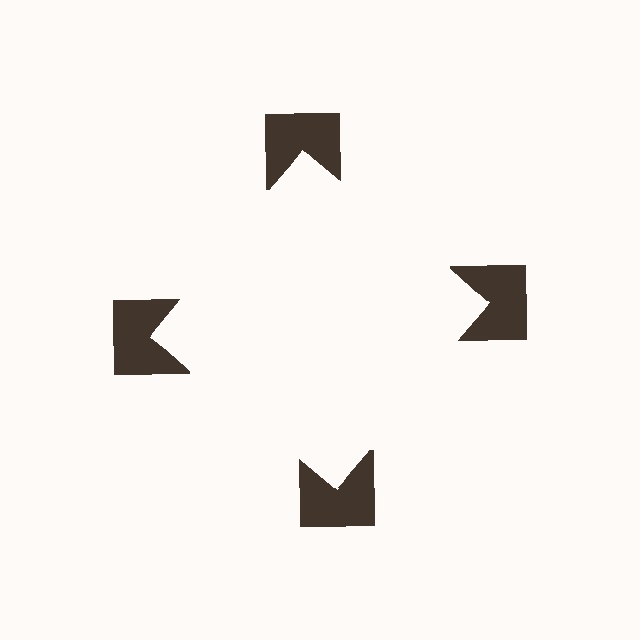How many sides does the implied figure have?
4 sides.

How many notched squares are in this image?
There are 4 — one at each vertex of the illusory square.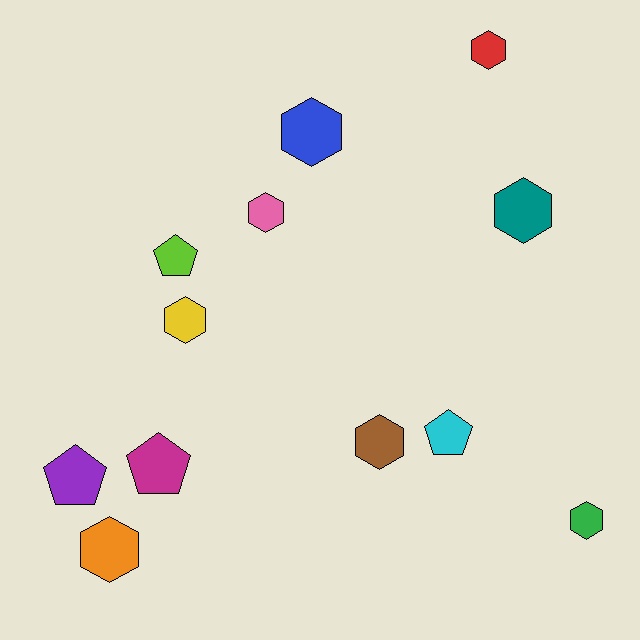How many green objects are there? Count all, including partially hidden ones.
There is 1 green object.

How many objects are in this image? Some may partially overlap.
There are 12 objects.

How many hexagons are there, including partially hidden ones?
There are 8 hexagons.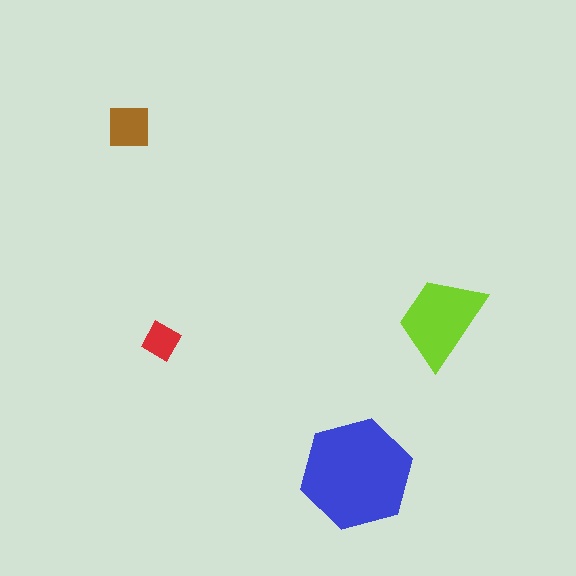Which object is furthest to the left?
The brown square is leftmost.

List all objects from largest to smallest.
The blue hexagon, the lime trapezoid, the brown square, the red diamond.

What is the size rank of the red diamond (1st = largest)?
4th.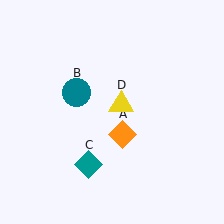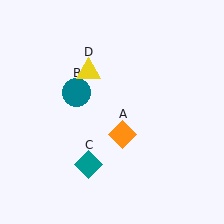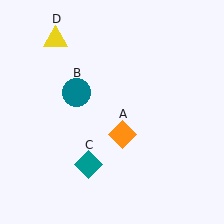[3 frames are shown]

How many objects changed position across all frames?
1 object changed position: yellow triangle (object D).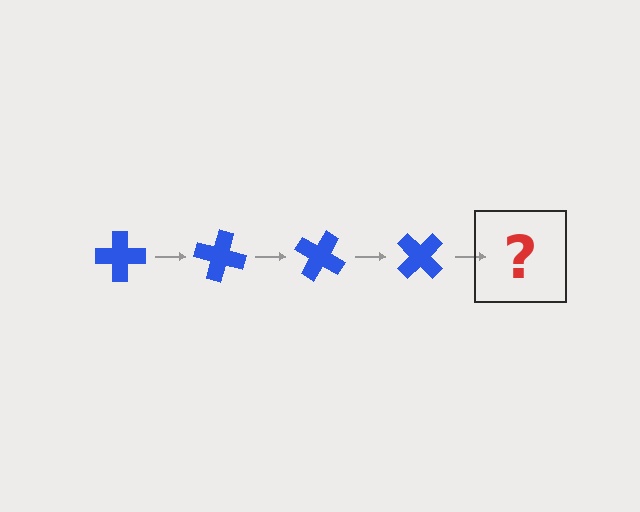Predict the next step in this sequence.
The next step is a blue cross rotated 60 degrees.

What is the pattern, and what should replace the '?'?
The pattern is that the cross rotates 15 degrees each step. The '?' should be a blue cross rotated 60 degrees.